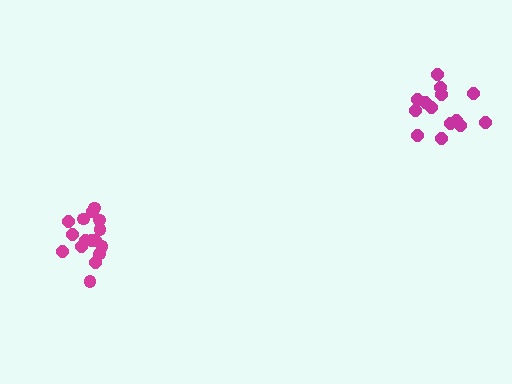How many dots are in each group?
Group 1: 14 dots, Group 2: 16 dots (30 total).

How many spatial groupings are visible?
There are 2 spatial groupings.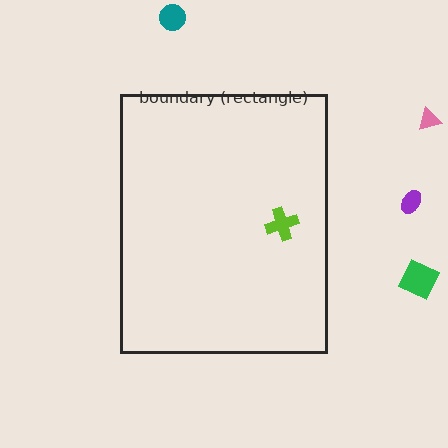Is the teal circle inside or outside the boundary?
Outside.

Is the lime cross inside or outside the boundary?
Inside.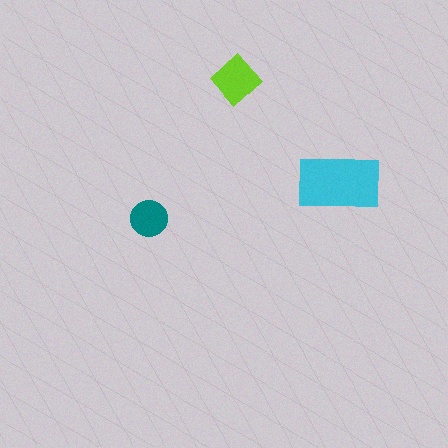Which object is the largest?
The cyan rectangle.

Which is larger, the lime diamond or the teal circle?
The lime diamond.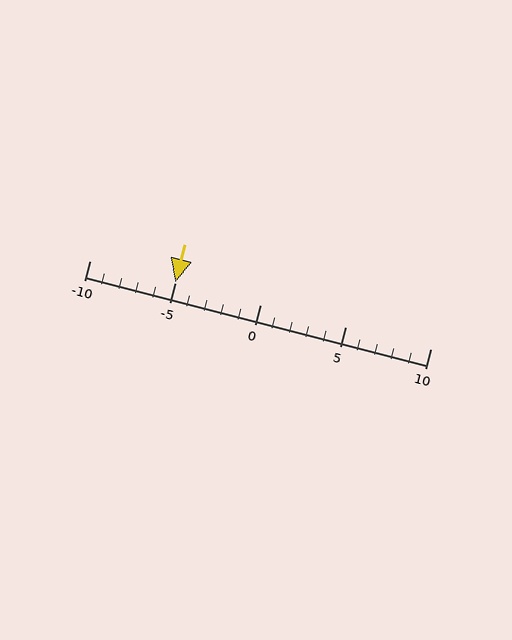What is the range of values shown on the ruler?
The ruler shows values from -10 to 10.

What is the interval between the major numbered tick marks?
The major tick marks are spaced 5 units apart.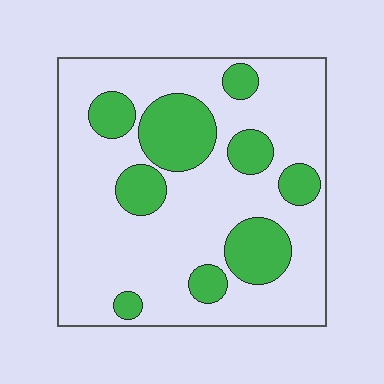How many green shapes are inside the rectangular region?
9.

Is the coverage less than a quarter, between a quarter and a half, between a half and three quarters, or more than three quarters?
Between a quarter and a half.